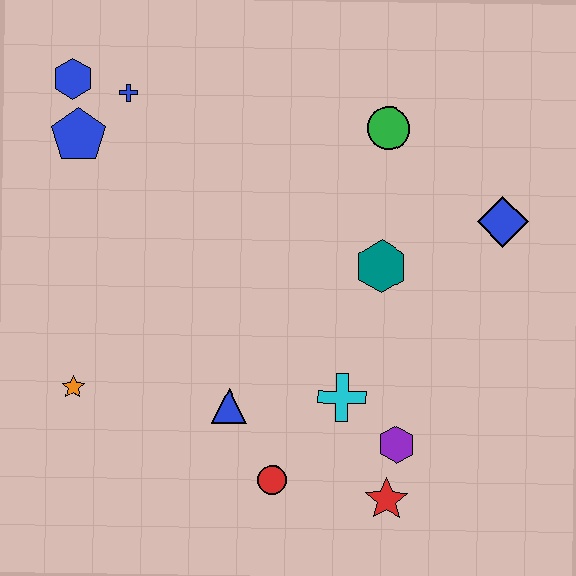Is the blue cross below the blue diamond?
No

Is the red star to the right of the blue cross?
Yes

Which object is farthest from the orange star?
The blue diamond is farthest from the orange star.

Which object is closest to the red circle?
The blue triangle is closest to the red circle.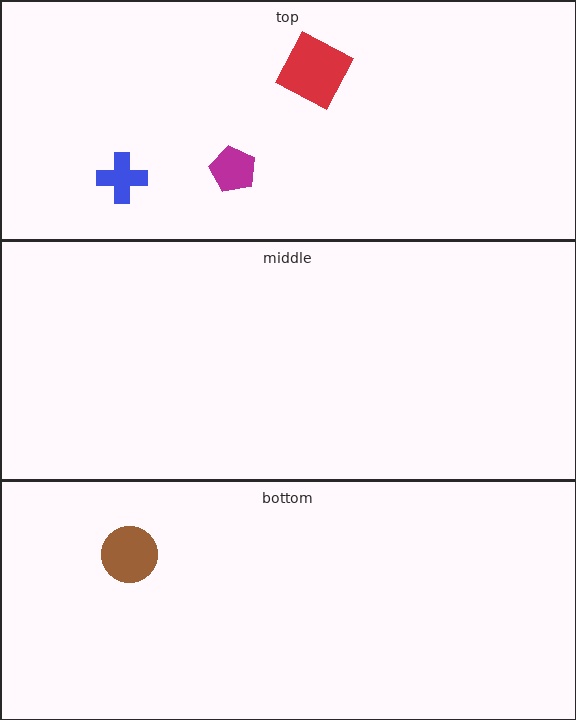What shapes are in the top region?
The magenta pentagon, the red diamond, the blue cross.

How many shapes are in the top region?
3.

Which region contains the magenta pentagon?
The top region.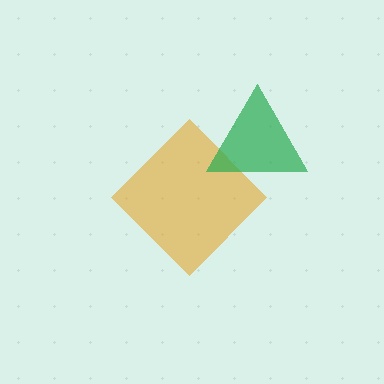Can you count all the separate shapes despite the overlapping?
Yes, there are 2 separate shapes.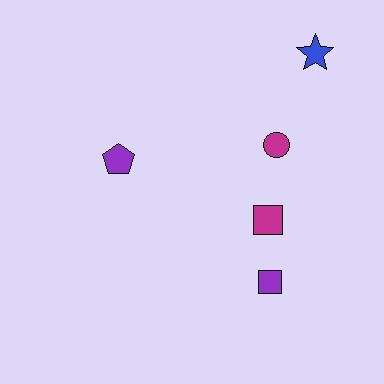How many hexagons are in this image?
There are no hexagons.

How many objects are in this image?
There are 5 objects.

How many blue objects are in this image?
There is 1 blue object.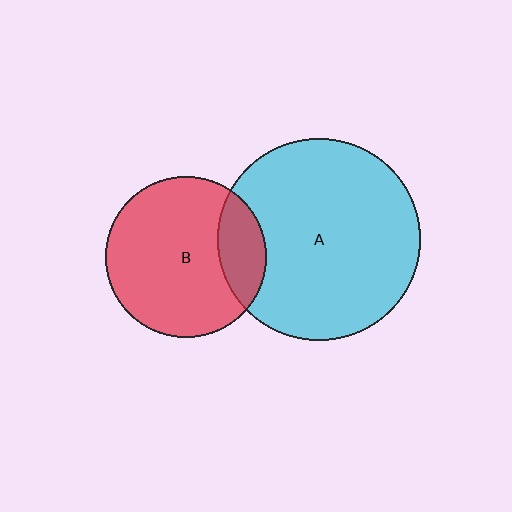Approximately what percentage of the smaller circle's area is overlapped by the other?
Approximately 20%.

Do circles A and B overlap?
Yes.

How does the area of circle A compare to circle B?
Approximately 1.6 times.